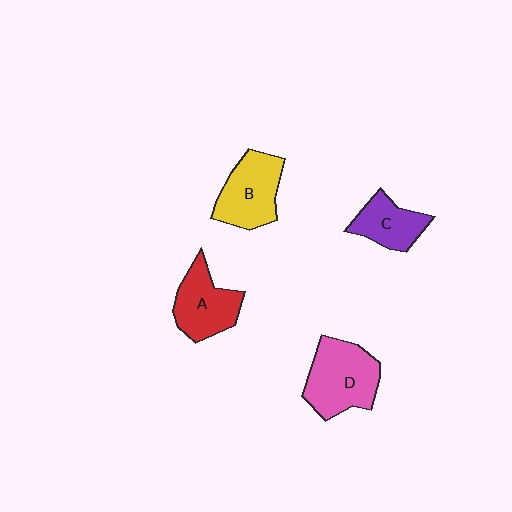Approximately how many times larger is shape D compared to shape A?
Approximately 1.3 times.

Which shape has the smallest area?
Shape C (purple).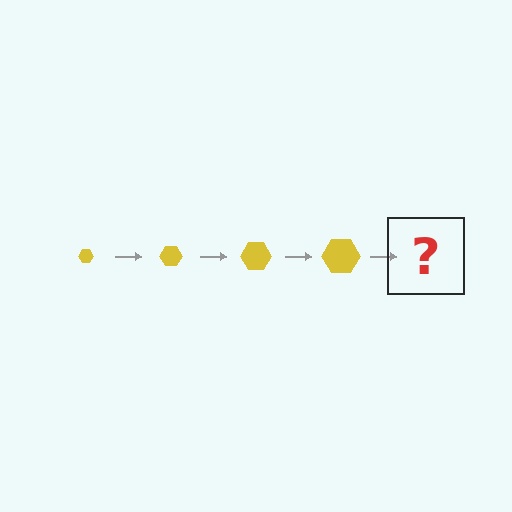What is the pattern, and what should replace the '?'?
The pattern is that the hexagon gets progressively larger each step. The '?' should be a yellow hexagon, larger than the previous one.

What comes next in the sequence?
The next element should be a yellow hexagon, larger than the previous one.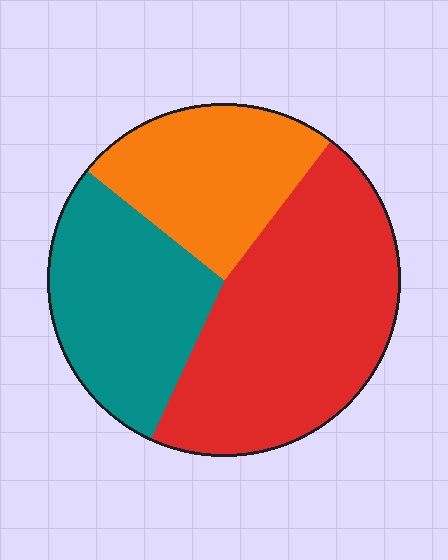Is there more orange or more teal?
Teal.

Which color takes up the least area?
Orange, at roughly 25%.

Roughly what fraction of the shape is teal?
Teal takes up about one quarter (1/4) of the shape.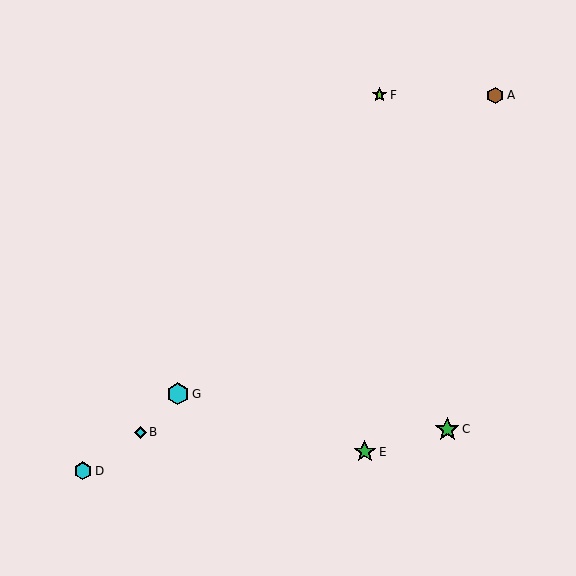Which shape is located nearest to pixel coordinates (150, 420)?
The cyan diamond (labeled B) at (140, 432) is nearest to that location.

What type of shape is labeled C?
Shape C is a green star.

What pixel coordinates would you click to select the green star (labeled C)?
Click at (447, 429) to select the green star C.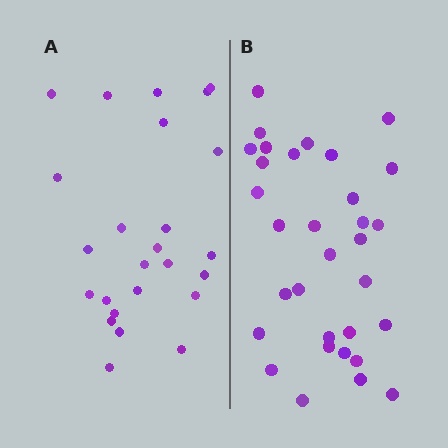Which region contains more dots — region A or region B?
Region B (the right region) has more dots.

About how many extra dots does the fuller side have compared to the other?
Region B has roughly 8 or so more dots than region A.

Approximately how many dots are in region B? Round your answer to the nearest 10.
About 30 dots. (The exact count is 32, which rounds to 30.)